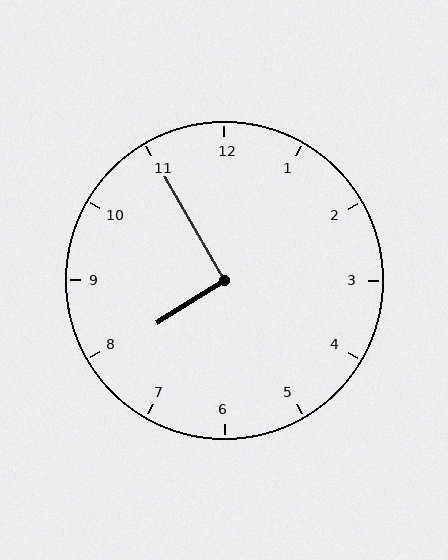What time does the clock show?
7:55.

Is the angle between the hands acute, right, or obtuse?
It is right.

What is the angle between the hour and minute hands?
Approximately 92 degrees.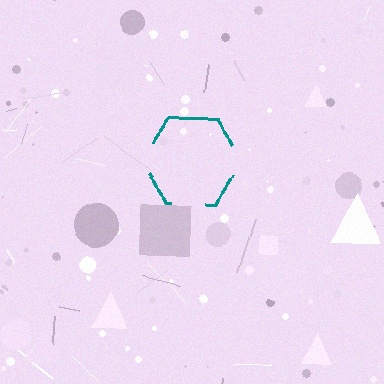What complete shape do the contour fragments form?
The contour fragments form a hexagon.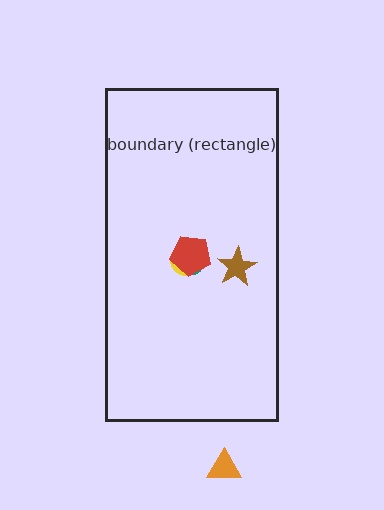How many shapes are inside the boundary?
4 inside, 1 outside.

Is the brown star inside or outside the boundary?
Inside.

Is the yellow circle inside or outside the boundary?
Inside.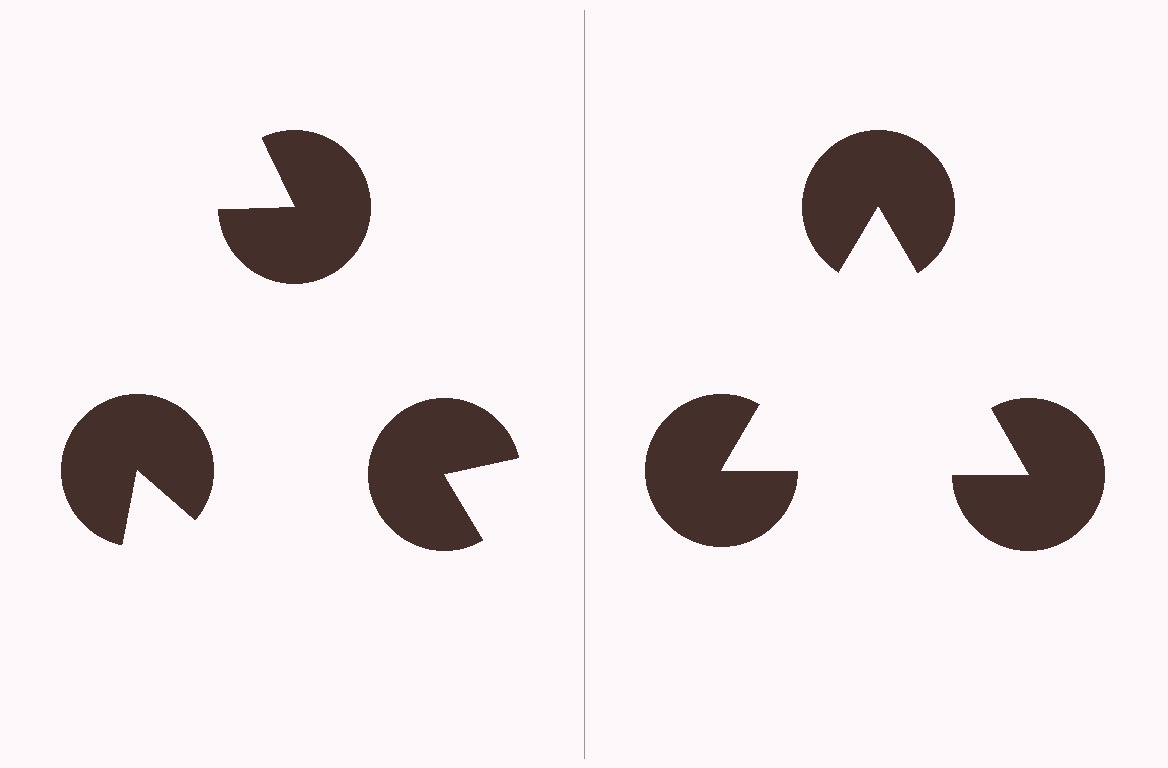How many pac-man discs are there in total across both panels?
6 — 3 on each side.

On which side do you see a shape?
An illusory triangle appears on the right side. On the left side the wedge cuts are rotated, so no coherent shape forms.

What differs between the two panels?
The pac-man discs are positioned identically on both sides; only the wedge orientations differ. On the right they align to a triangle; on the left they are misaligned.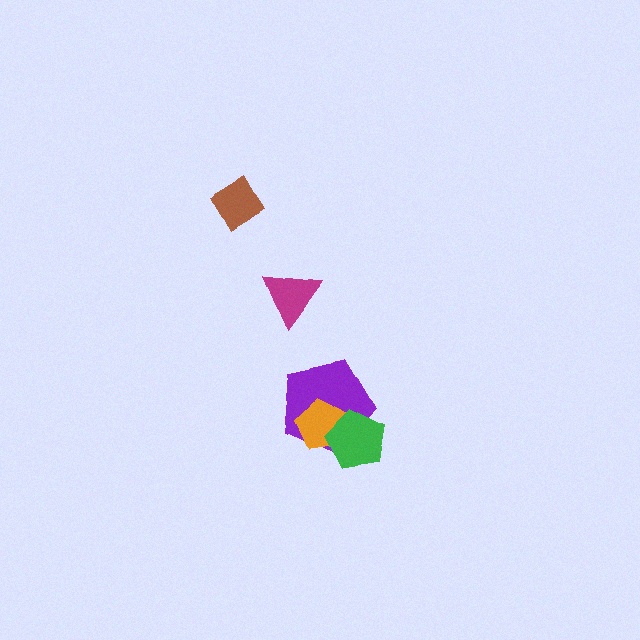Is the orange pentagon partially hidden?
Yes, it is partially covered by another shape.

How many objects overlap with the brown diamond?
0 objects overlap with the brown diamond.